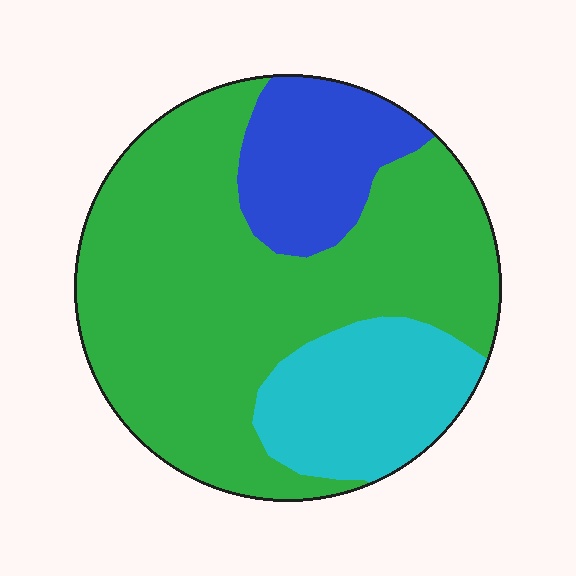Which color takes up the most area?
Green, at roughly 65%.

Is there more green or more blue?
Green.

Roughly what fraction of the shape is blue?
Blue takes up about one sixth (1/6) of the shape.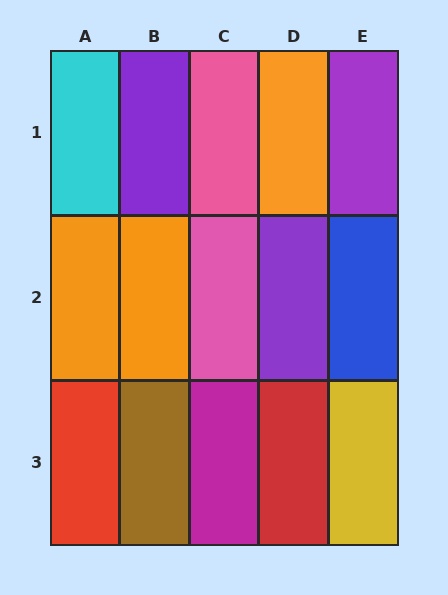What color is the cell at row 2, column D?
Purple.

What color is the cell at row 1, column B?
Purple.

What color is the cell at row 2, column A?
Orange.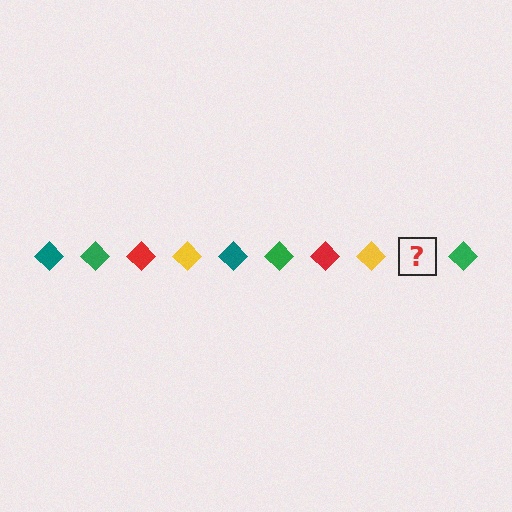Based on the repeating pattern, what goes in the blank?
The blank should be a teal diamond.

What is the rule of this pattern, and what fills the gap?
The rule is that the pattern cycles through teal, green, red, yellow diamonds. The gap should be filled with a teal diamond.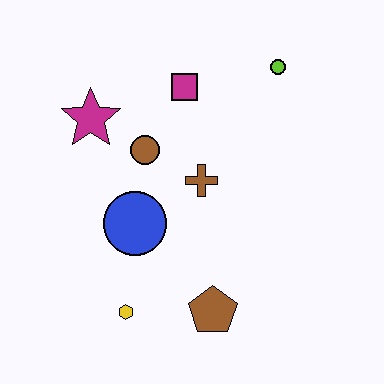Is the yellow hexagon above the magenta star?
No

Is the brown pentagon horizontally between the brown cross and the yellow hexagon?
No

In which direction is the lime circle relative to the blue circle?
The lime circle is above the blue circle.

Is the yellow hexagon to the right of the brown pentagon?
No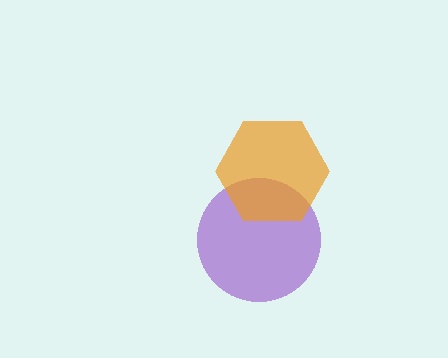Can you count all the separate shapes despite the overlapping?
Yes, there are 2 separate shapes.